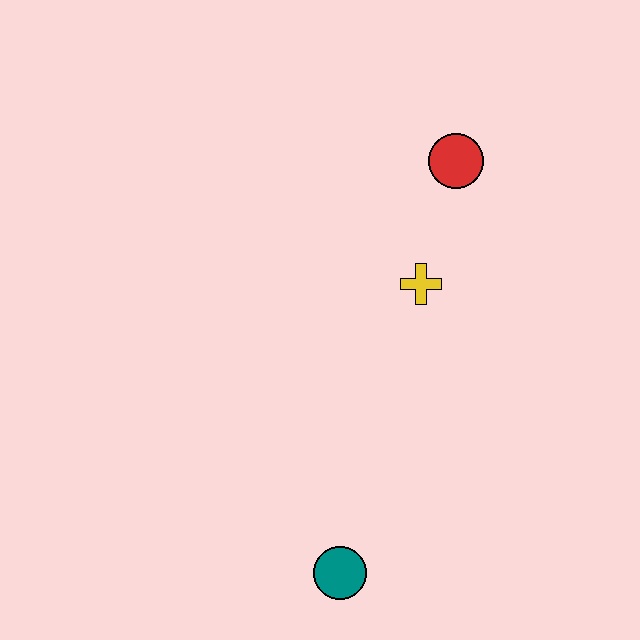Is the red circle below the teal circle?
No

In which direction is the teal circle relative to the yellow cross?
The teal circle is below the yellow cross.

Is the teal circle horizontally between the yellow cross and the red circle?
No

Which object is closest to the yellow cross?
The red circle is closest to the yellow cross.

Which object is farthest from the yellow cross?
The teal circle is farthest from the yellow cross.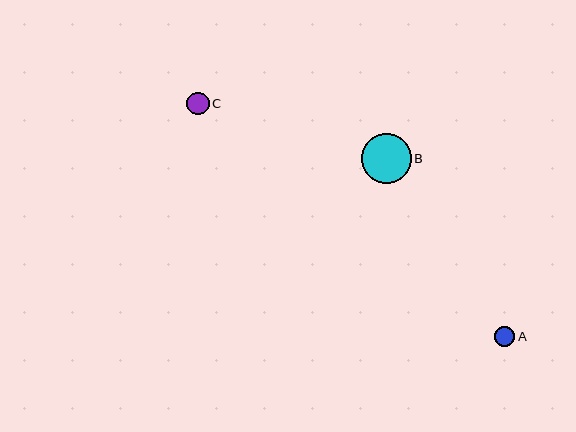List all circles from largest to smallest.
From largest to smallest: B, C, A.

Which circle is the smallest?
Circle A is the smallest with a size of approximately 20 pixels.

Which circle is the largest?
Circle B is the largest with a size of approximately 50 pixels.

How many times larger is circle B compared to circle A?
Circle B is approximately 2.4 times the size of circle A.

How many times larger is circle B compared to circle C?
Circle B is approximately 2.2 times the size of circle C.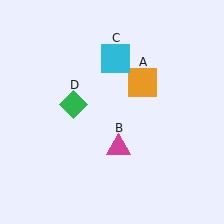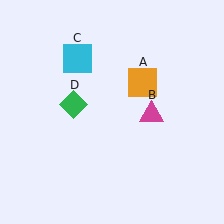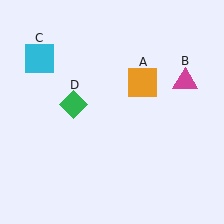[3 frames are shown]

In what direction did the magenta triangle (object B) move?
The magenta triangle (object B) moved up and to the right.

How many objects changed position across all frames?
2 objects changed position: magenta triangle (object B), cyan square (object C).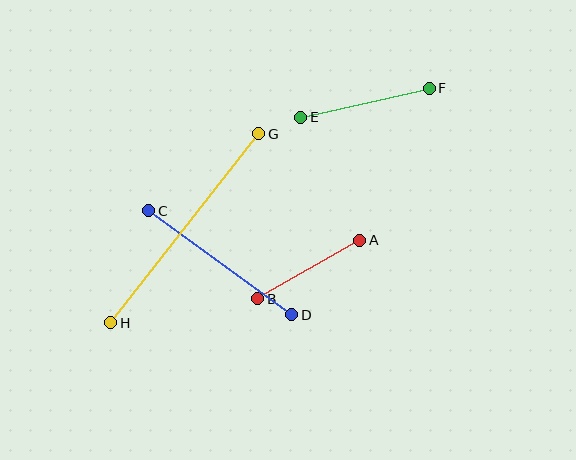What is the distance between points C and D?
The distance is approximately 177 pixels.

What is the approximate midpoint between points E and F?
The midpoint is at approximately (365, 103) pixels.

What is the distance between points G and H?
The distance is approximately 240 pixels.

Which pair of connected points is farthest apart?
Points G and H are farthest apart.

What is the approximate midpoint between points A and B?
The midpoint is at approximately (309, 270) pixels.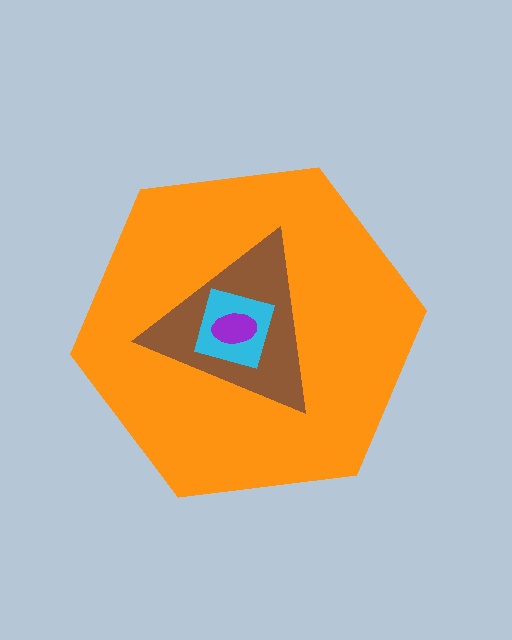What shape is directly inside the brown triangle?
The cyan diamond.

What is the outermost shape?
The orange hexagon.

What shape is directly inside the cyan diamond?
The purple ellipse.